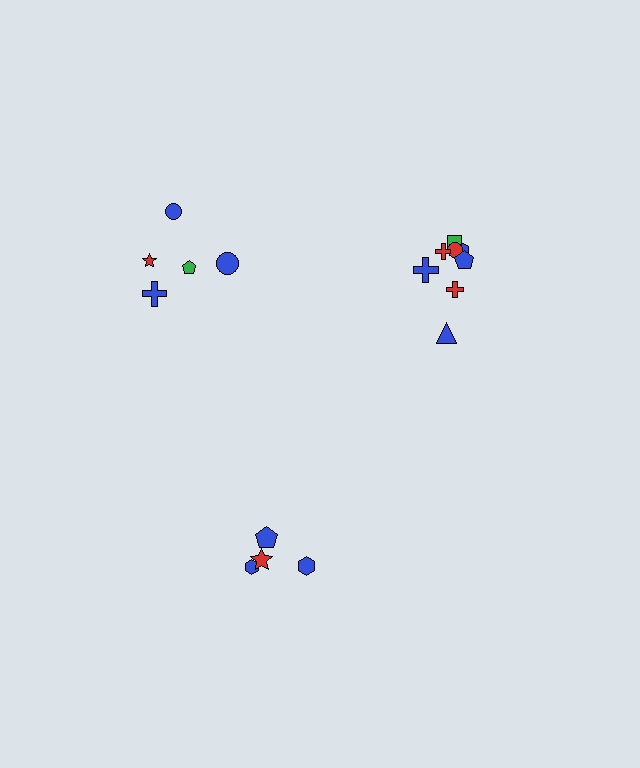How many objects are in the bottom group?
There are 4 objects.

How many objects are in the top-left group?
There are 5 objects.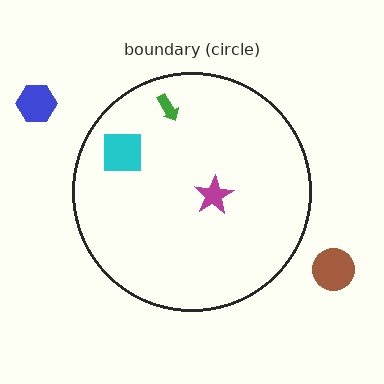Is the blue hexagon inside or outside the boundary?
Outside.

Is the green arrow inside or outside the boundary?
Inside.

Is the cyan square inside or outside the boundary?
Inside.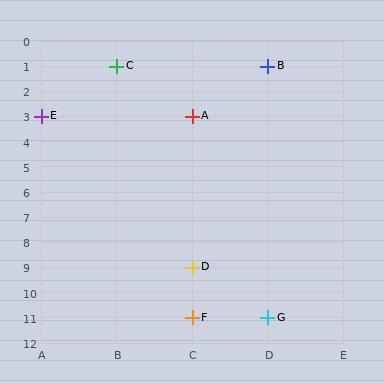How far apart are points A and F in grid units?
Points A and F are 8 rows apart.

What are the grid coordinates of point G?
Point G is at grid coordinates (D, 11).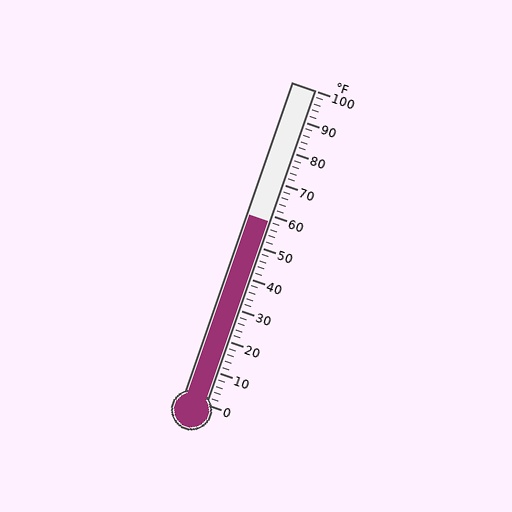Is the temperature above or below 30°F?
The temperature is above 30°F.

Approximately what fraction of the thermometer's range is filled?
The thermometer is filled to approximately 60% of its range.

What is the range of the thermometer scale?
The thermometer scale ranges from 0°F to 100°F.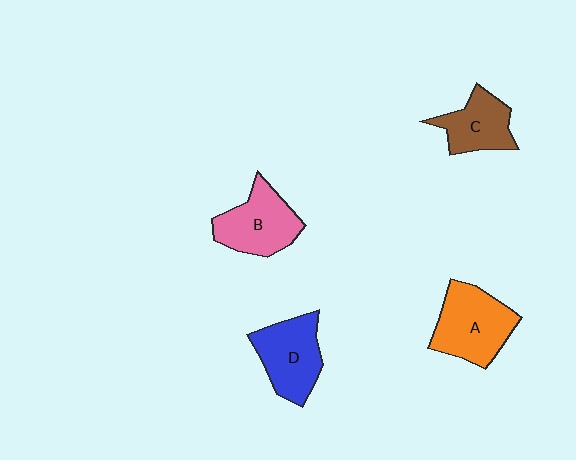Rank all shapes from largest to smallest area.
From largest to smallest: A (orange), D (blue), B (pink), C (brown).